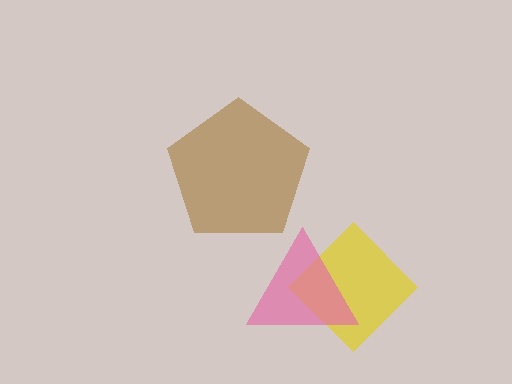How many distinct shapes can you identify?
There are 3 distinct shapes: a yellow diamond, a brown pentagon, a pink triangle.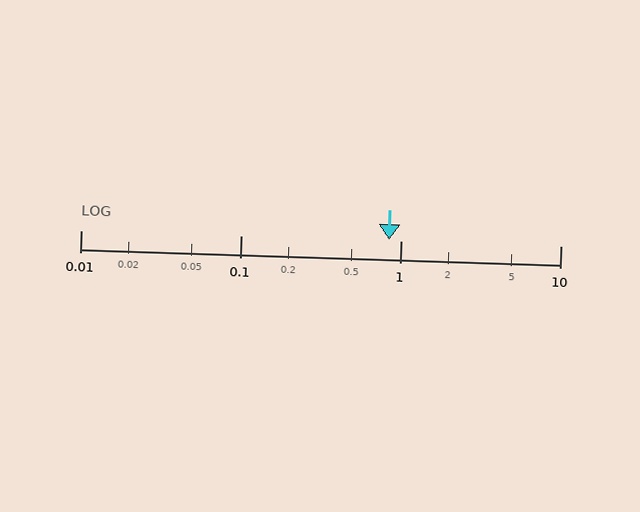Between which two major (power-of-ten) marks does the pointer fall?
The pointer is between 0.1 and 1.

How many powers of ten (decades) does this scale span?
The scale spans 3 decades, from 0.01 to 10.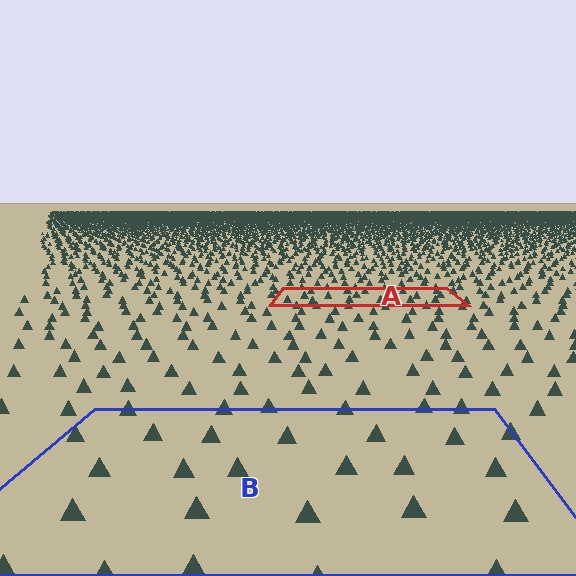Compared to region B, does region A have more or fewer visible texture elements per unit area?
Region A has more texture elements per unit area — they are packed more densely because it is farther away.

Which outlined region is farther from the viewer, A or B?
Region A is farther from the viewer — the texture elements inside it appear smaller and more densely packed.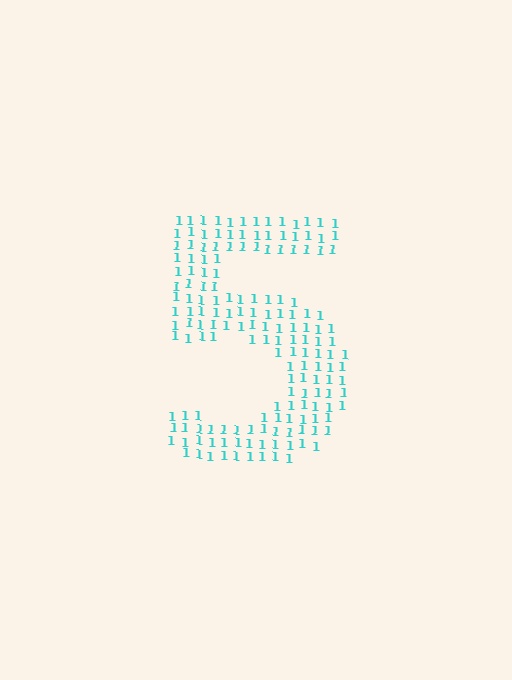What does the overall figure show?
The overall figure shows the digit 5.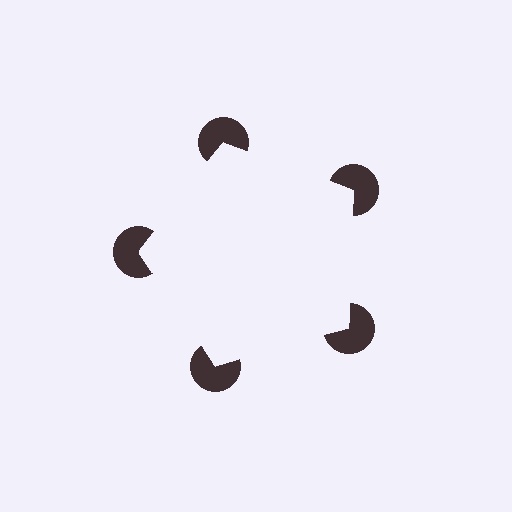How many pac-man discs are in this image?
There are 5 — one at each vertex of the illusory pentagon.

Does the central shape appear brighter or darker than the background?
It typically appears slightly brighter than the background, even though no actual brightness change is drawn.